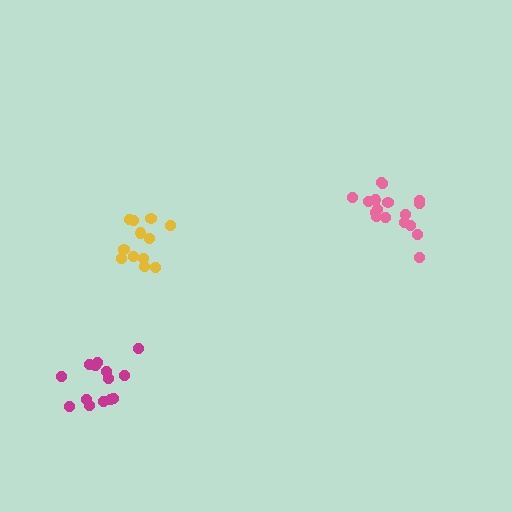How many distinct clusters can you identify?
There are 3 distinct clusters.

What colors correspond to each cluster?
The clusters are colored: pink, magenta, yellow.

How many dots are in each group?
Group 1: 17 dots, Group 2: 14 dots, Group 3: 12 dots (43 total).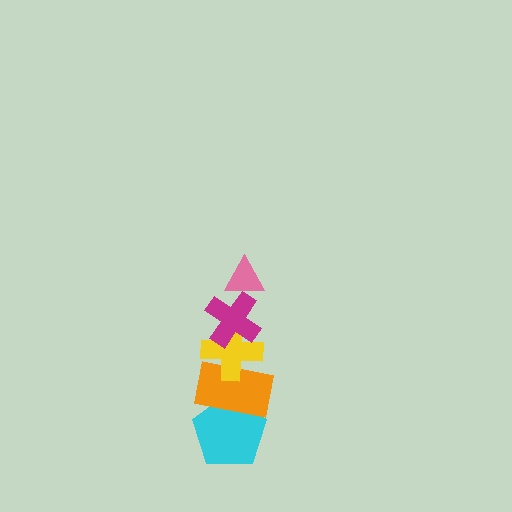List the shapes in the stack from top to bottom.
From top to bottom: the pink triangle, the magenta cross, the yellow cross, the orange rectangle, the cyan pentagon.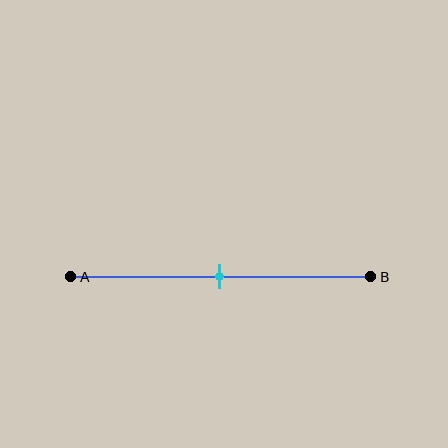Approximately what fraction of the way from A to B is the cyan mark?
The cyan mark is approximately 50% of the way from A to B.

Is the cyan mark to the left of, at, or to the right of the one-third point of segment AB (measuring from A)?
The cyan mark is to the right of the one-third point of segment AB.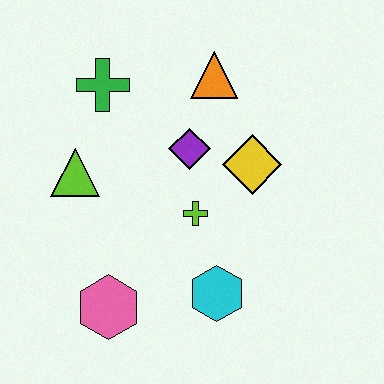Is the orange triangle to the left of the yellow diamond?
Yes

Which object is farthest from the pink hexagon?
The orange triangle is farthest from the pink hexagon.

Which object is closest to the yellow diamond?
The purple diamond is closest to the yellow diamond.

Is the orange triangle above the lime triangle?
Yes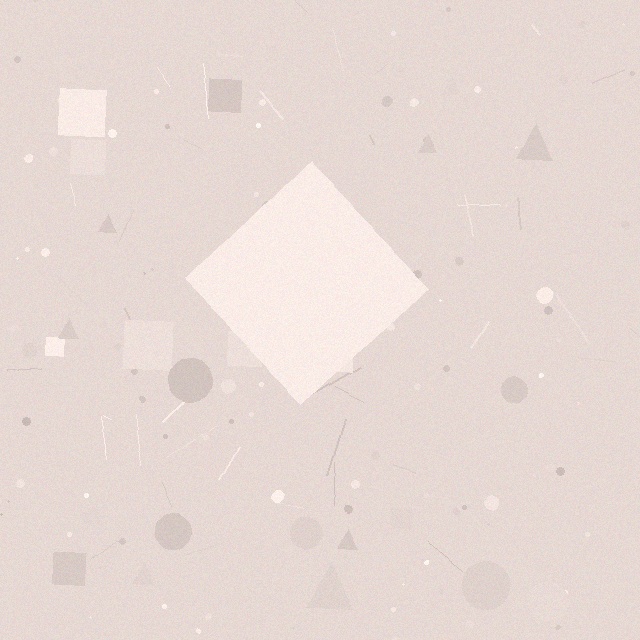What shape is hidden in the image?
A diamond is hidden in the image.